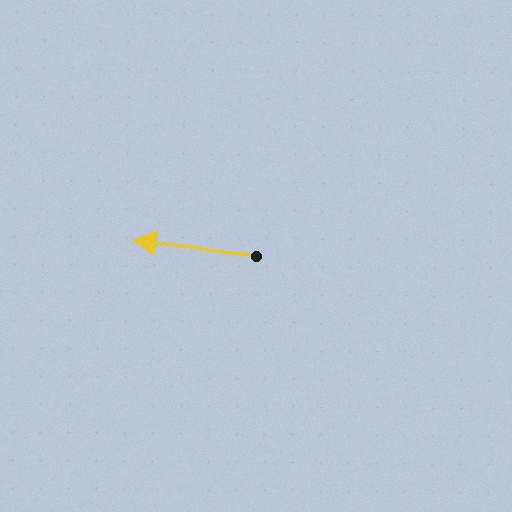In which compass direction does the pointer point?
West.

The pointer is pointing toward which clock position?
Roughly 9 o'clock.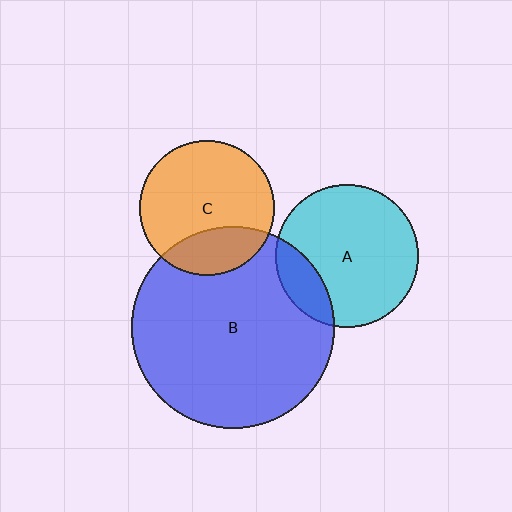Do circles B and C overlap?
Yes.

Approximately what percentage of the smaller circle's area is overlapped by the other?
Approximately 25%.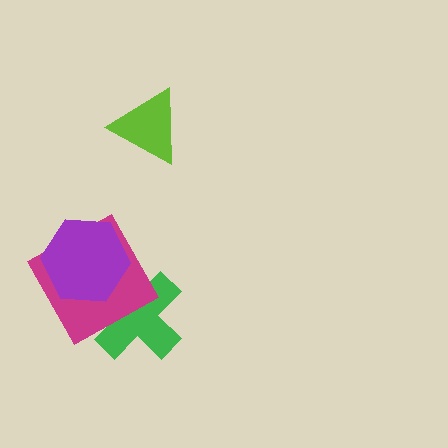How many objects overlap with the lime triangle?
0 objects overlap with the lime triangle.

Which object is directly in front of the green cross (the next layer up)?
The magenta square is directly in front of the green cross.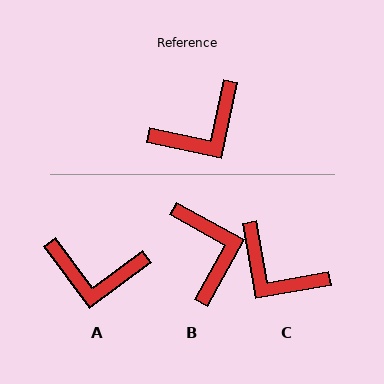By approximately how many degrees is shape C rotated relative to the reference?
Approximately 68 degrees clockwise.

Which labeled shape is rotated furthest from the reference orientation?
B, about 73 degrees away.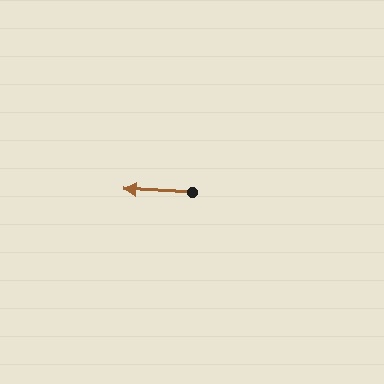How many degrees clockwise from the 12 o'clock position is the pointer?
Approximately 273 degrees.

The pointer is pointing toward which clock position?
Roughly 9 o'clock.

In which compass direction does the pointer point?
West.